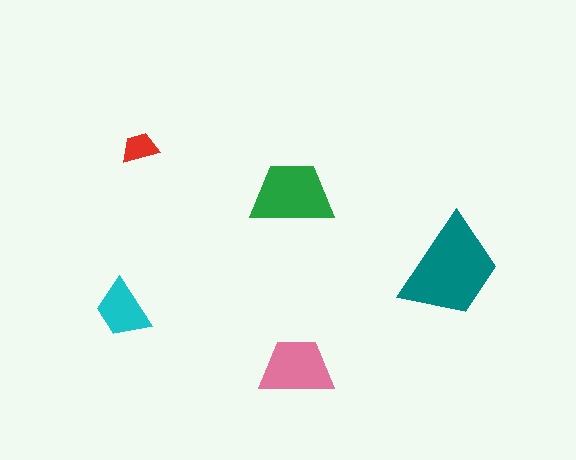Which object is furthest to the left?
The cyan trapezoid is leftmost.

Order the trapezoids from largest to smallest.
the teal one, the green one, the pink one, the cyan one, the red one.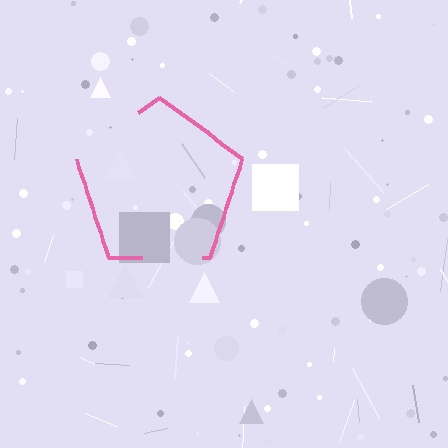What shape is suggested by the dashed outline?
The dashed outline suggests a pentagon.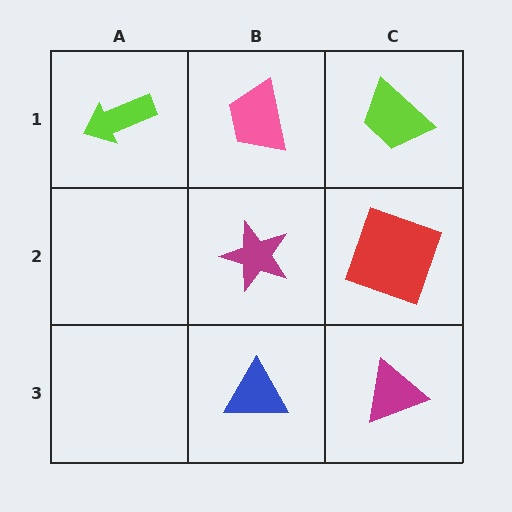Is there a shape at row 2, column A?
No, that cell is empty.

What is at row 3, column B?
A blue triangle.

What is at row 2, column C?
A red square.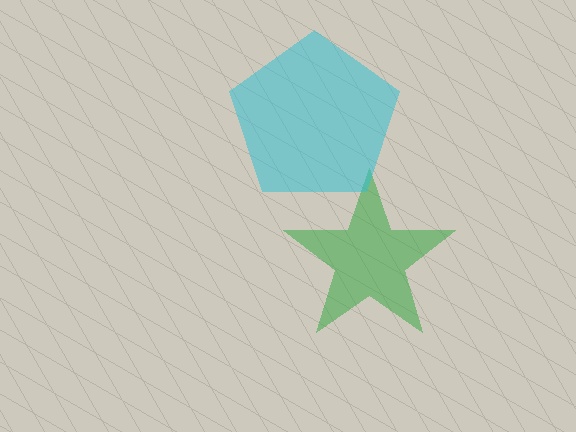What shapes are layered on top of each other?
The layered shapes are: a green star, a cyan pentagon.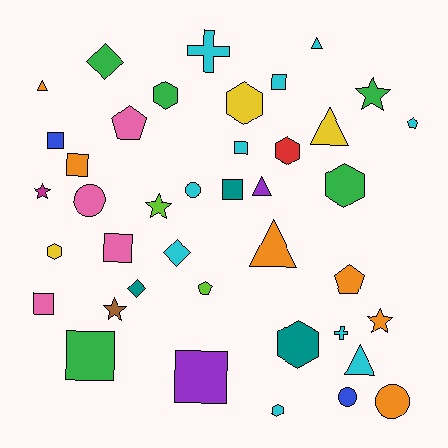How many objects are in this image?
There are 40 objects.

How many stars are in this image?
There are 5 stars.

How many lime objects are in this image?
There are 2 lime objects.